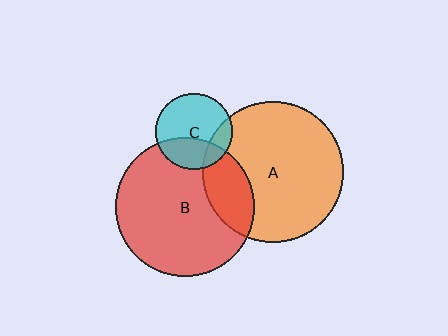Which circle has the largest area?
Circle A (orange).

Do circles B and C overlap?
Yes.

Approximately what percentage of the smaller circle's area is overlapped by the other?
Approximately 35%.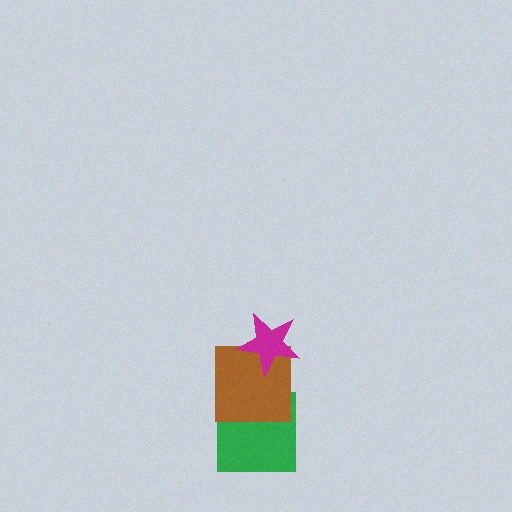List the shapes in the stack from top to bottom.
From top to bottom: the magenta star, the brown square, the green square.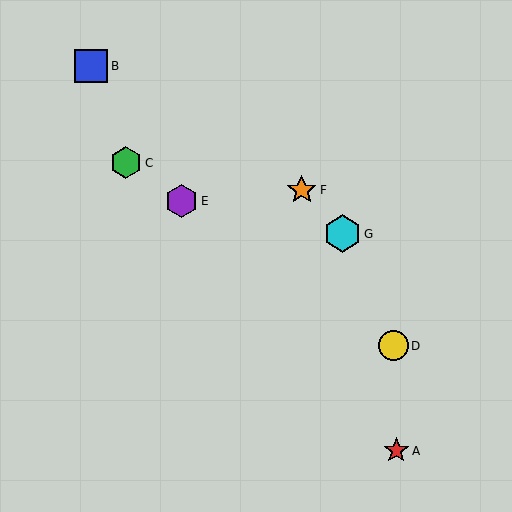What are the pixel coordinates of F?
Object F is at (302, 190).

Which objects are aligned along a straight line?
Objects C, D, E are aligned along a straight line.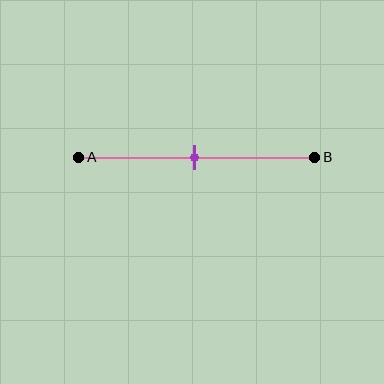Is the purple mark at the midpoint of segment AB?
Yes, the mark is approximately at the midpoint.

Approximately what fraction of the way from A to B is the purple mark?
The purple mark is approximately 50% of the way from A to B.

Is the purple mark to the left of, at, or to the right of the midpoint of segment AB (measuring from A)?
The purple mark is approximately at the midpoint of segment AB.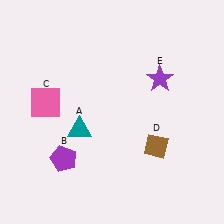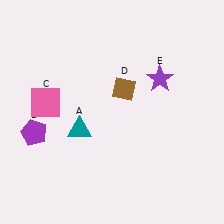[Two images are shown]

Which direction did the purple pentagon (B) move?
The purple pentagon (B) moved left.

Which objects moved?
The objects that moved are: the purple pentagon (B), the brown diamond (D).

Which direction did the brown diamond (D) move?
The brown diamond (D) moved up.